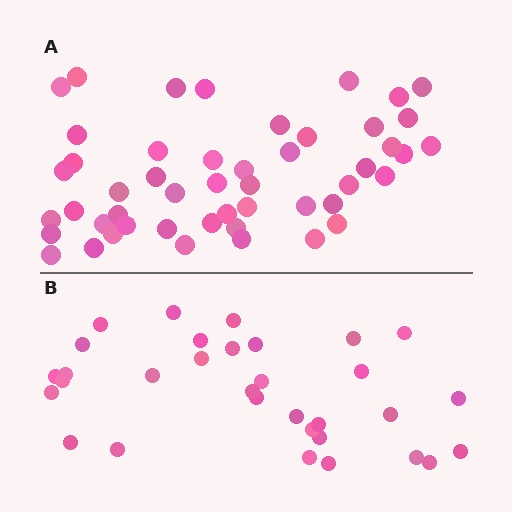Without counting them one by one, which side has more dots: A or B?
Region A (the top region) has more dots.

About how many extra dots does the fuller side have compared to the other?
Region A has approximately 15 more dots than region B.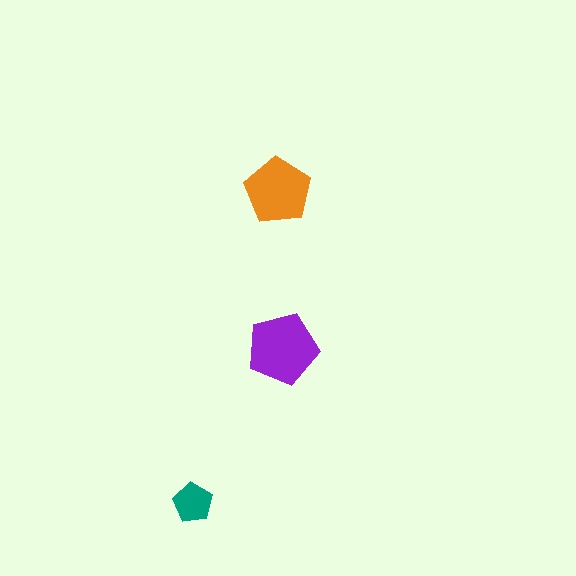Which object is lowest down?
The teal pentagon is bottommost.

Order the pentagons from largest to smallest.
the purple one, the orange one, the teal one.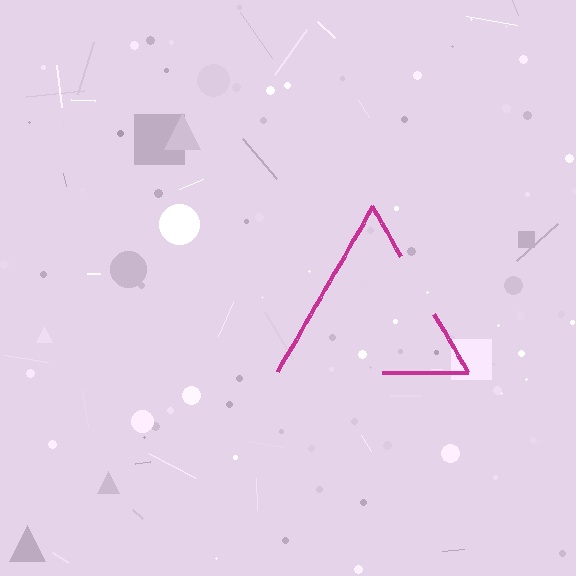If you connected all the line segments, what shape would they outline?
They would outline a triangle.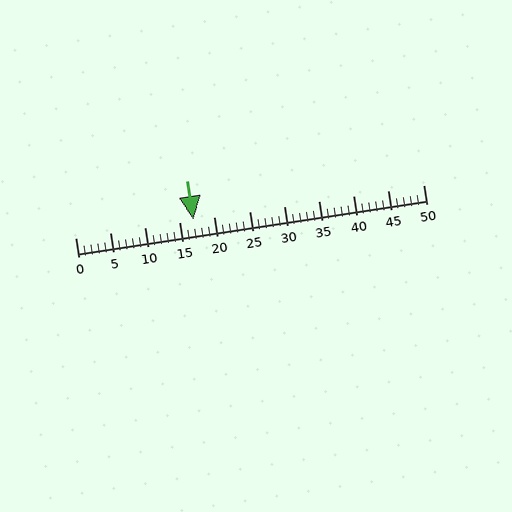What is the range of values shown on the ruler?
The ruler shows values from 0 to 50.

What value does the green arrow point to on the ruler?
The green arrow points to approximately 17.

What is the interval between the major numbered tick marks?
The major tick marks are spaced 5 units apart.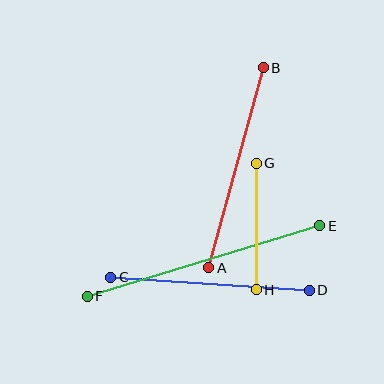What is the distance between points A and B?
The distance is approximately 207 pixels.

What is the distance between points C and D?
The distance is approximately 199 pixels.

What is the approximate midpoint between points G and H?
The midpoint is at approximately (256, 227) pixels.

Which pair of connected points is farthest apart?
Points E and F are farthest apart.